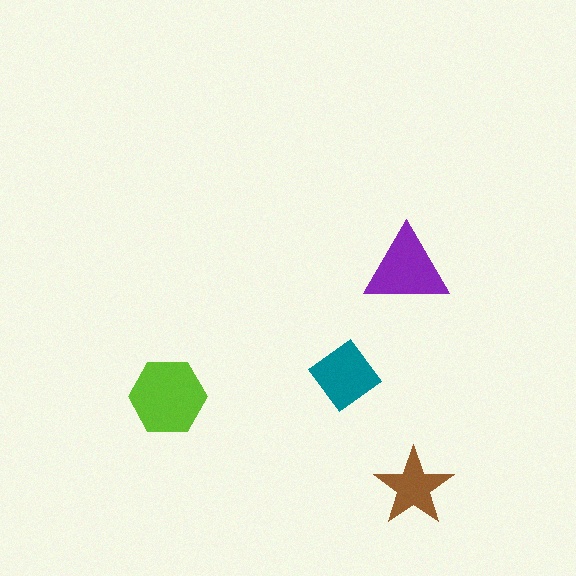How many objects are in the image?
There are 4 objects in the image.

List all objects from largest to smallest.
The lime hexagon, the purple triangle, the teal diamond, the brown star.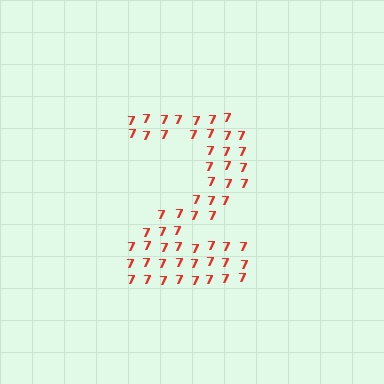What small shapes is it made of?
It is made of small digit 7's.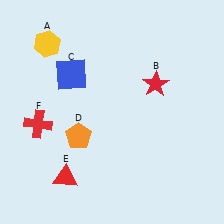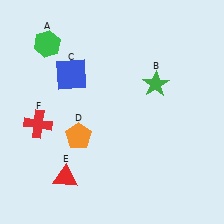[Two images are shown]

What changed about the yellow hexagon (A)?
In Image 1, A is yellow. In Image 2, it changed to green.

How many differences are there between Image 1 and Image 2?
There are 2 differences between the two images.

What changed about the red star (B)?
In Image 1, B is red. In Image 2, it changed to green.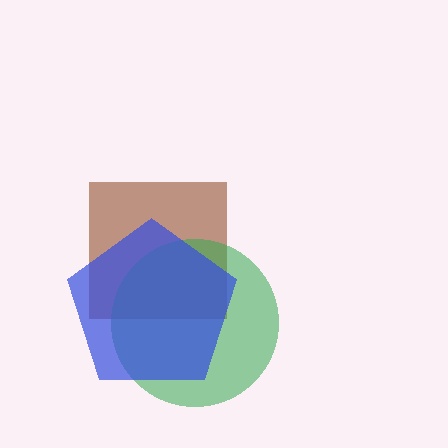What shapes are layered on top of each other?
The layered shapes are: a brown square, a green circle, a blue pentagon.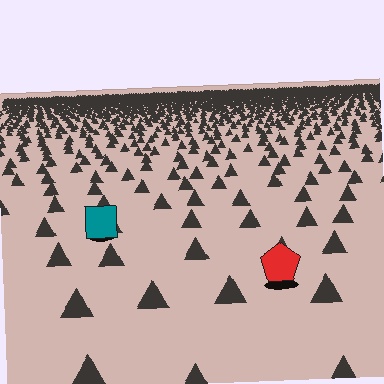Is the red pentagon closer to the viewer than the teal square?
Yes. The red pentagon is closer — you can tell from the texture gradient: the ground texture is coarser near it.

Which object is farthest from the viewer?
The teal square is farthest from the viewer. It appears smaller and the ground texture around it is denser.